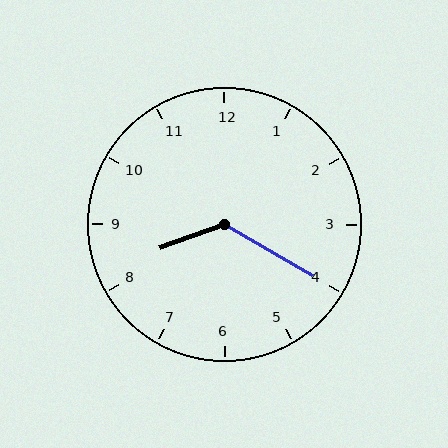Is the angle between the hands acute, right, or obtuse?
It is obtuse.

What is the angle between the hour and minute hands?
Approximately 130 degrees.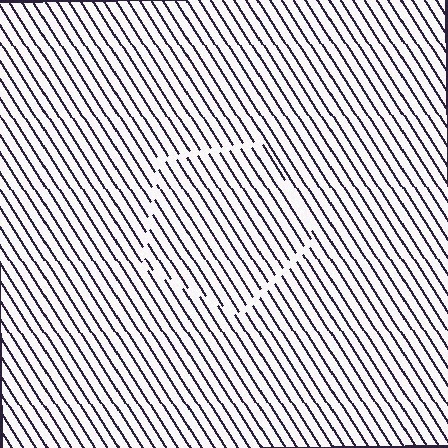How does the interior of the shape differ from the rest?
The interior of the shape contains the same grating, shifted by half a period — the contour is defined by the phase discontinuity where line-ends from the inner and outer gratings abut.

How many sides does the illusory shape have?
5 sides — the line-ends trace a pentagon.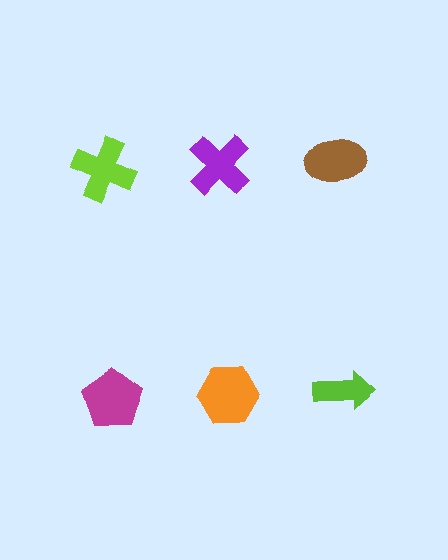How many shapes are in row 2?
3 shapes.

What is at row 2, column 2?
An orange hexagon.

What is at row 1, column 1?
A lime cross.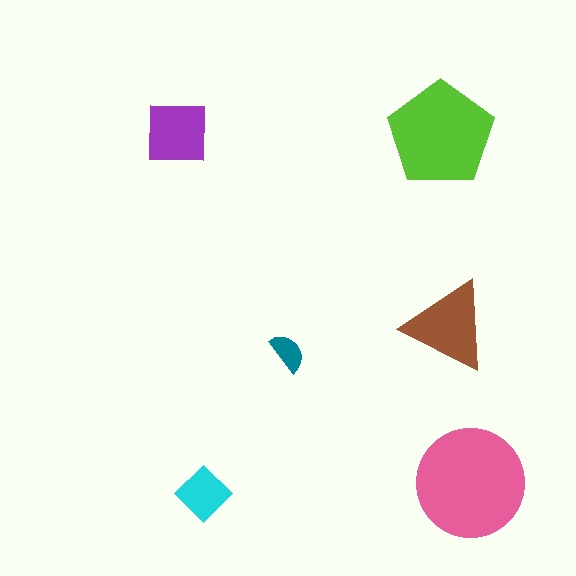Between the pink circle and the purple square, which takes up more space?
The pink circle.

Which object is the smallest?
The teal semicircle.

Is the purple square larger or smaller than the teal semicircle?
Larger.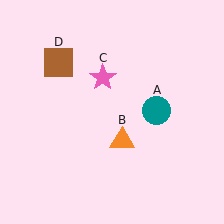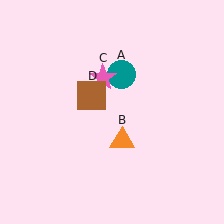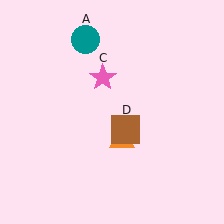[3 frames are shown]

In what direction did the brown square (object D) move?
The brown square (object D) moved down and to the right.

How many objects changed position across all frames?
2 objects changed position: teal circle (object A), brown square (object D).